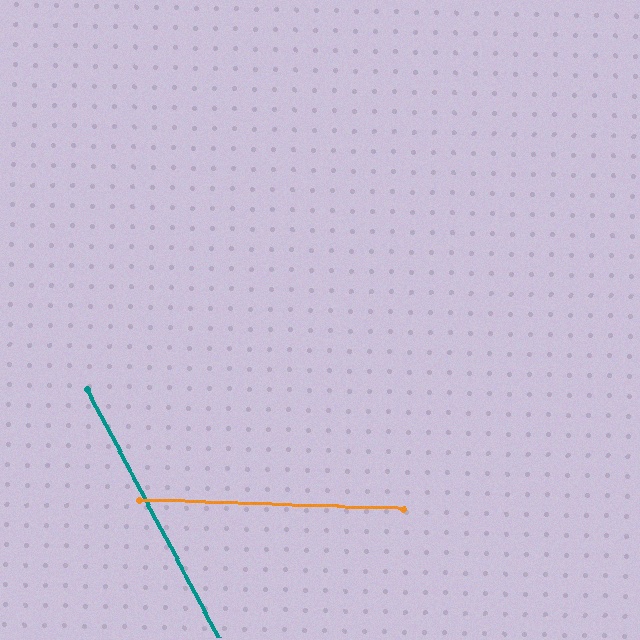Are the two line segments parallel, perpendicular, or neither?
Neither parallel nor perpendicular — they differ by about 60°.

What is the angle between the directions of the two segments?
Approximately 60 degrees.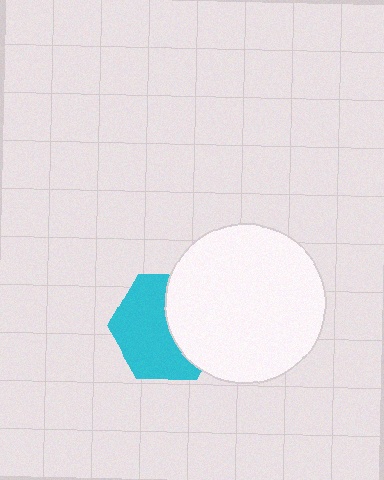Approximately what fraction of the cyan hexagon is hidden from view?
Roughly 42% of the cyan hexagon is hidden behind the white circle.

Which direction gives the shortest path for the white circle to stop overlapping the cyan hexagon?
Moving right gives the shortest separation.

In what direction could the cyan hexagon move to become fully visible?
The cyan hexagon could move left. That would shift it out from behind the white circle entirely.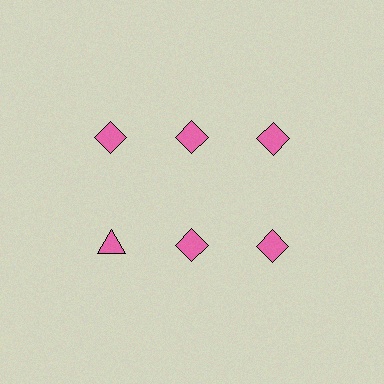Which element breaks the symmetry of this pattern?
The pink triangle in the second row, leftmost column breaks the symmetry. All other shapes are pink diamonds.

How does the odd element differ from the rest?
It has a different shape: triangle instead of diamond.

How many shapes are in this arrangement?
There are 6 shapes arranged in a grid pattern.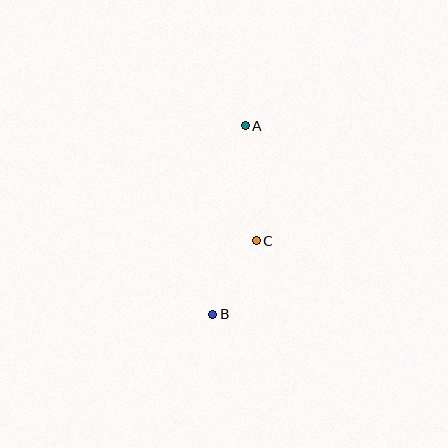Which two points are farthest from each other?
Points A and B are farthest from each other.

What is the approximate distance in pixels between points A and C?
The distance between A and C is approximately 115 pixels.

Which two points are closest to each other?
Points B and C are closest to each other.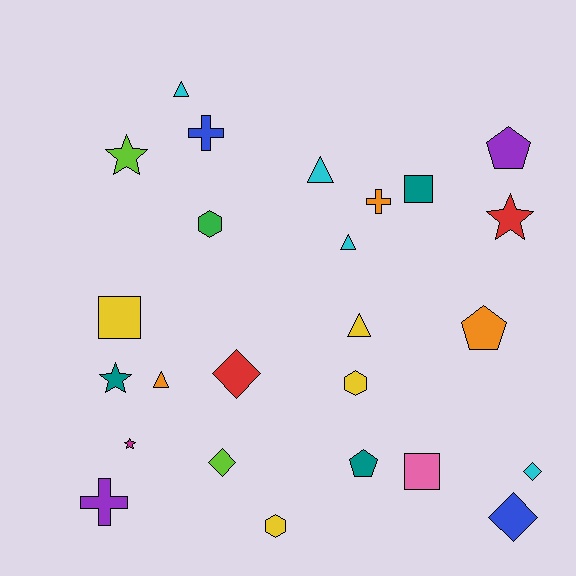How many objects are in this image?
There are 25 objects.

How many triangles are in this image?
There are 5 triangles.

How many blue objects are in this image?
There are 2 blue objects.